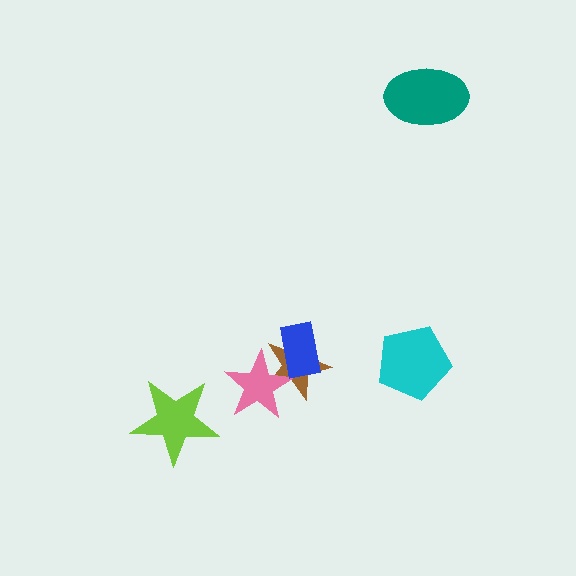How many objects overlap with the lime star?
0 objects overlap with the lime star.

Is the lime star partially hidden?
No, no other shape covers it.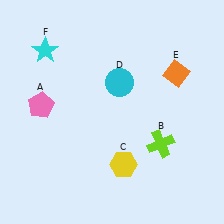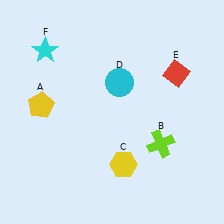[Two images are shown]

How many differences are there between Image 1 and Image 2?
There are 2 differences between the two images.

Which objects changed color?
A changed from pink to yellow. E changed from orange to red.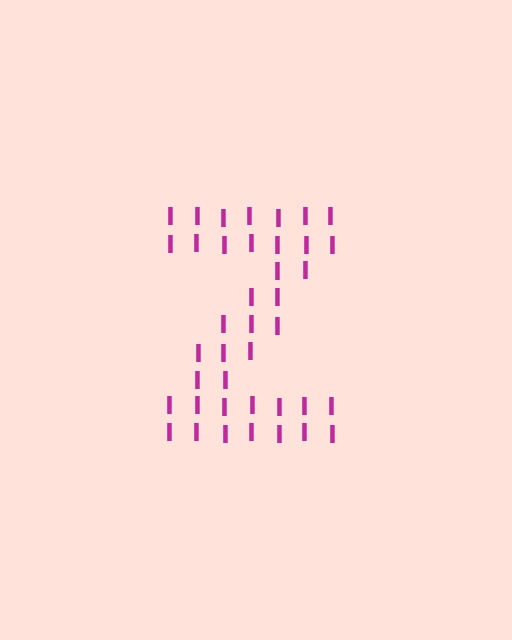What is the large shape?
The large shape is the letter Z.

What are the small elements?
The small elements are letter I's.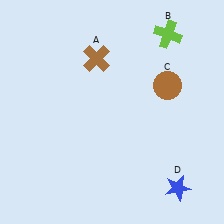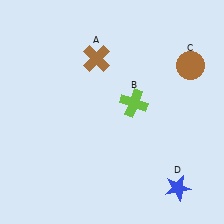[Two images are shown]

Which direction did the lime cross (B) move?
The lime cross (B) moved down.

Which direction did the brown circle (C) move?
The brown circle (C) moved right.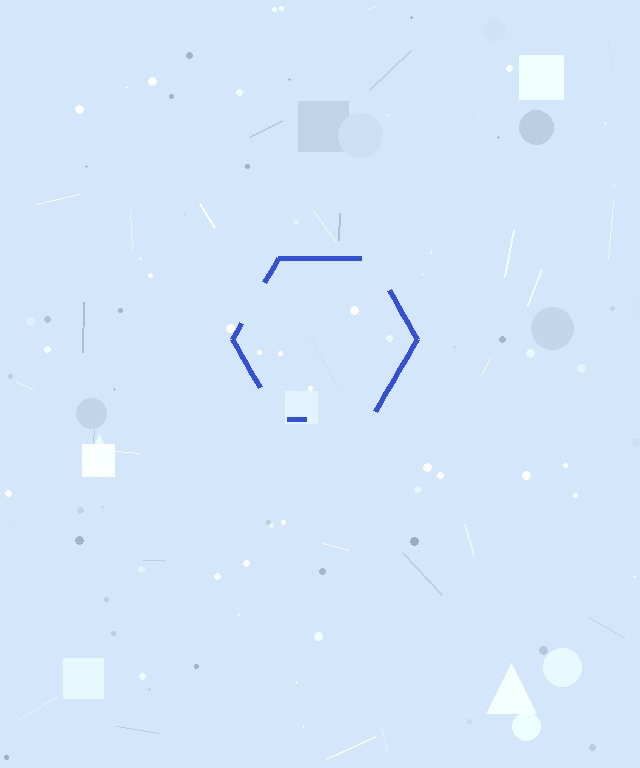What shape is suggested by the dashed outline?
The dashed outline suggests a hexagon.